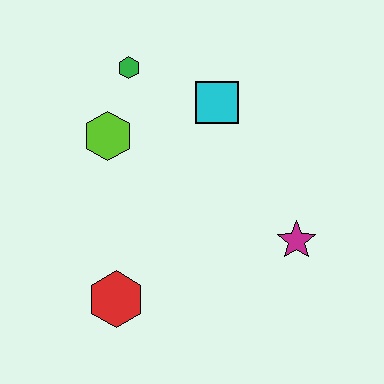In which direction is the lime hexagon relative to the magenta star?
The lime hexagon is to the left of the magenta star.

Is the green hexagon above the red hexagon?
Yes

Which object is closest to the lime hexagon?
The green hexagon is closest to the lime hexagon.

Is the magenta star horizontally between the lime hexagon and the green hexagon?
No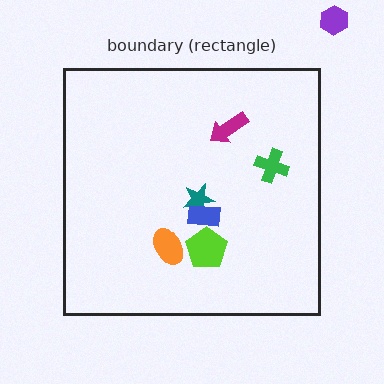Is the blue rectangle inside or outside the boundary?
Inside.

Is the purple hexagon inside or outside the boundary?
Outside.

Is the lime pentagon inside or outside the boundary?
Inside.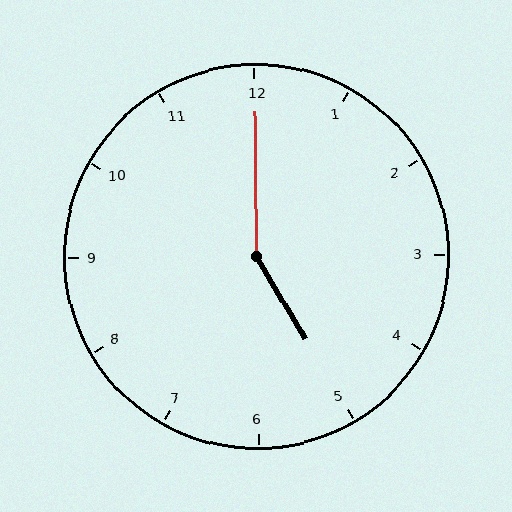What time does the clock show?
5:00.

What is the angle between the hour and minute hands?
Approximately 150 degrees.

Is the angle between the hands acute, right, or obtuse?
It is obtuse.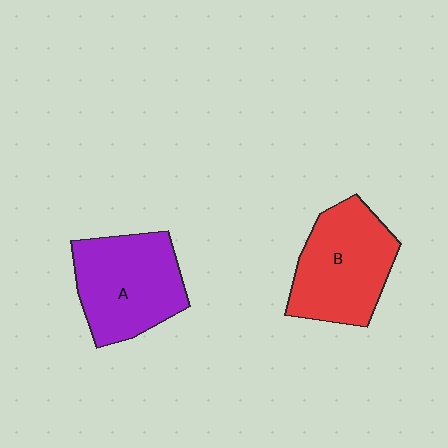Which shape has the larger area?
Shape B (red).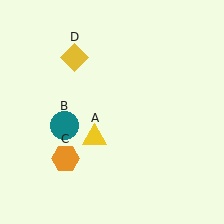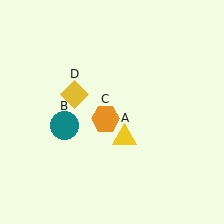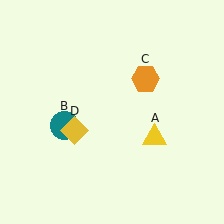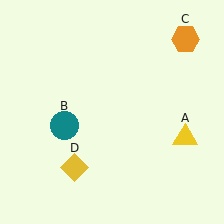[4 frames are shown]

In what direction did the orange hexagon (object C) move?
The orange hexagon (object C) moved up and to the right.